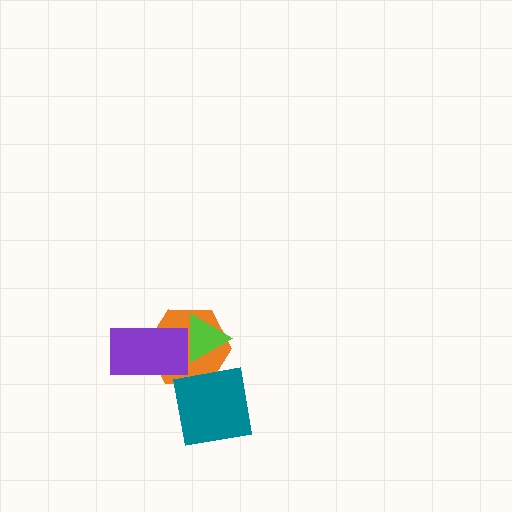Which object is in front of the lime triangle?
The purple rectangle is in front of the lime triangle.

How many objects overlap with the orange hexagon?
3 objects overlap with the orange hexagon.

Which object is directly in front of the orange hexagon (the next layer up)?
The lime triangle is directly in front of the orange hexagon.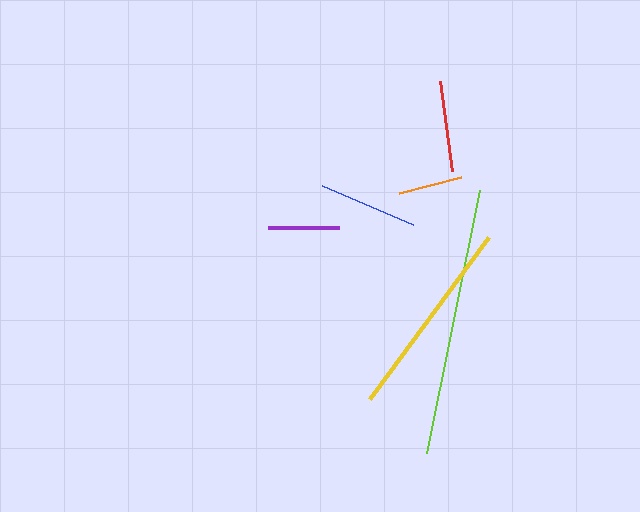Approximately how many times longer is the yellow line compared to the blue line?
The yellow line is approximately 2.0 times the length of the blue line.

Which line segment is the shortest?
The orange line is the shortest at approximately 64 pixels.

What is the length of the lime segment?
The lime segment is approximately 268 pixels long.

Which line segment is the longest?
The lime line is the longest at approximately 268 pixels.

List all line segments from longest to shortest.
From longest to shortest: lime, yellow, blue, red, purple, orange.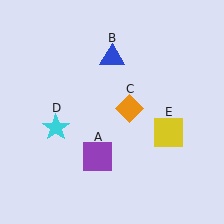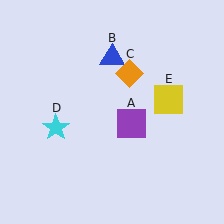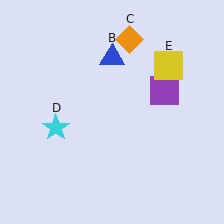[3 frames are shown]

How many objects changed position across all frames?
3 objects changed position: purple square (object A), orange diamond (object C), yellow square (object E).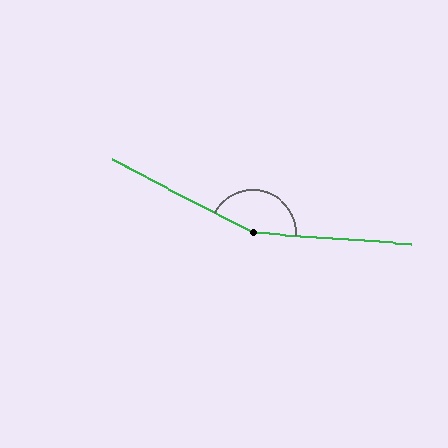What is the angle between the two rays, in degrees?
Approximately 157 degrees.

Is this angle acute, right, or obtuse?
It is obtuse.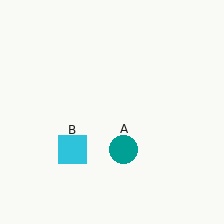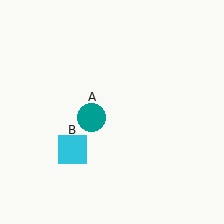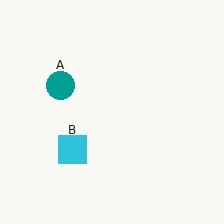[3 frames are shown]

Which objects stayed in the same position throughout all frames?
Cyan square (object B) remained stationary.